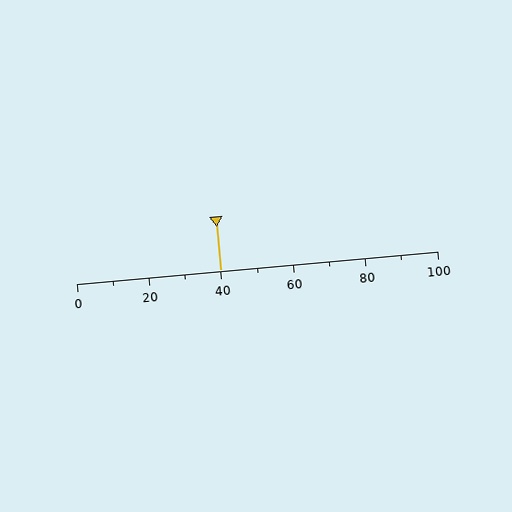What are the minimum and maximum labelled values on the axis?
The axis runs from 0 to 100.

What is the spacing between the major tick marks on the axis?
The major ticks are spaced 20 apart.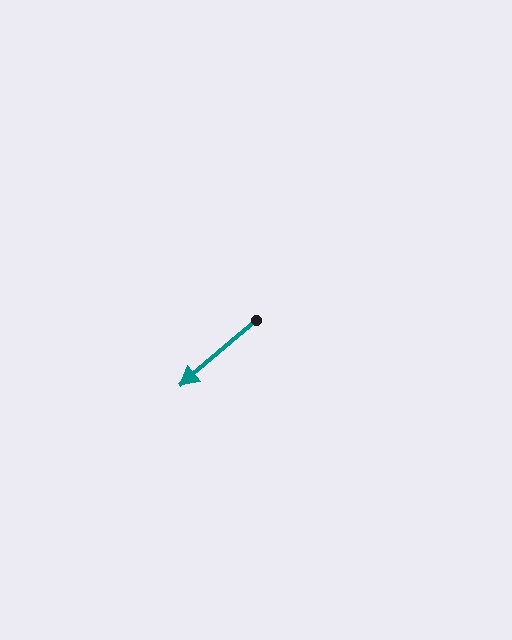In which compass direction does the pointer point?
Southwest.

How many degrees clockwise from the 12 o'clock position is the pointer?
Approximately 229 degrees.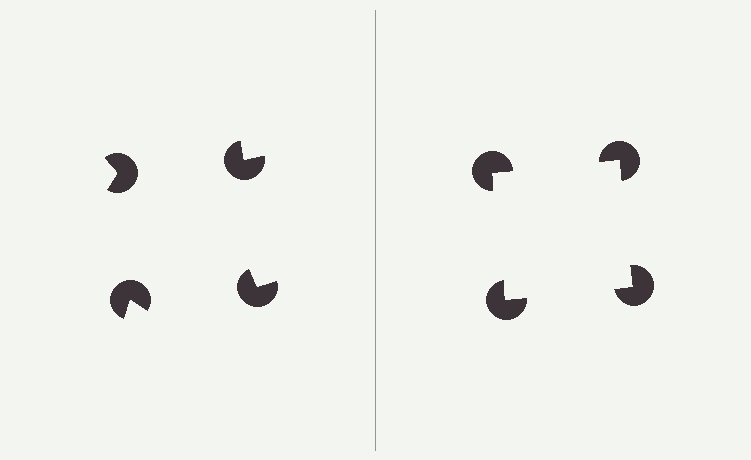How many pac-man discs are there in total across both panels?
8 — 4 on each side.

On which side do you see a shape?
An illusory square appears on the right side. On the left side the wedge cuts are rotated, so no coherent shape forms.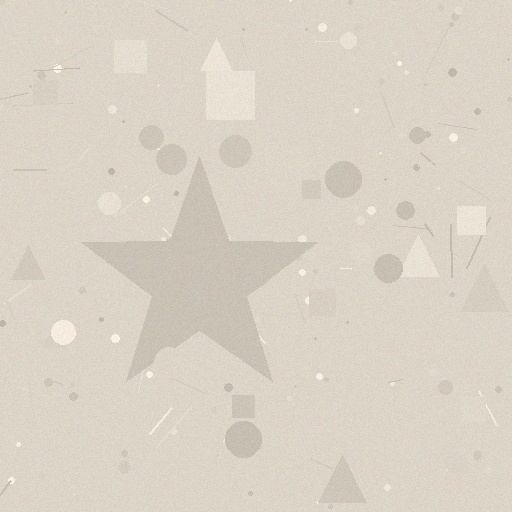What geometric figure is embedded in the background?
A star is embedded in the background.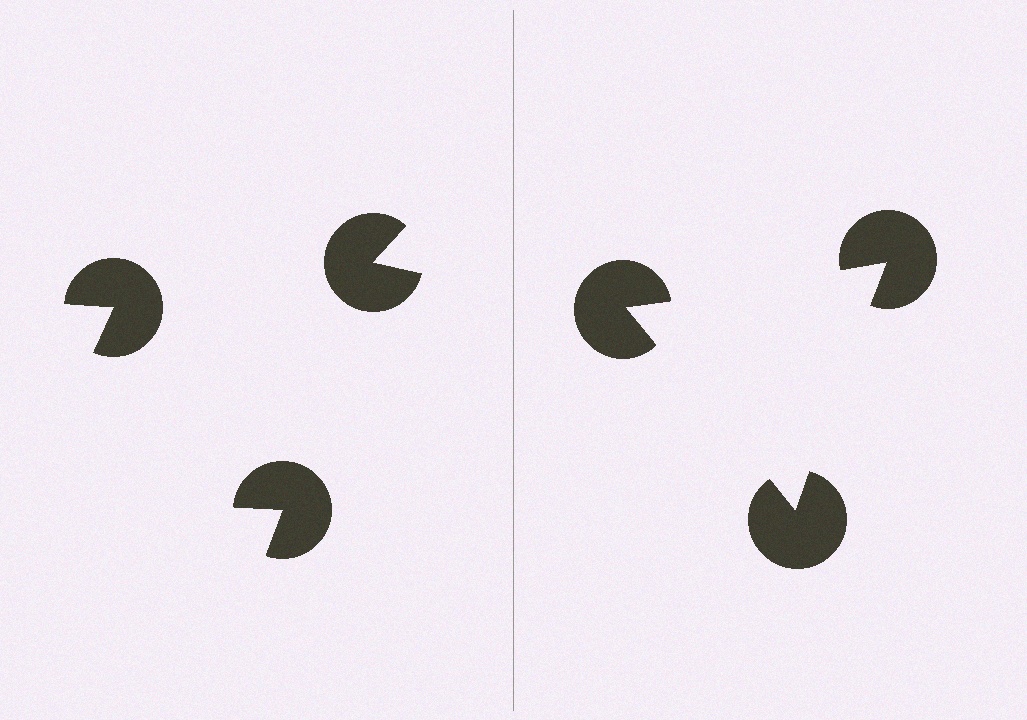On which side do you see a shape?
An illusory triangle appears on the right side. On the left side the wedge cuts are rotated, so no coherent shape forms.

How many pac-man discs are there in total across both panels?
6 — 3 on each side.